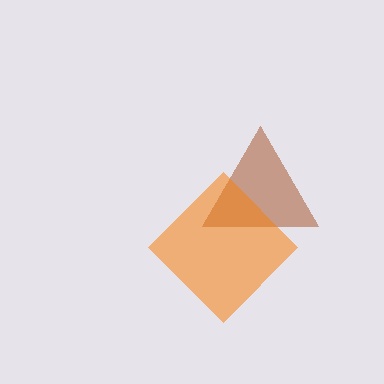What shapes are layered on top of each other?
The layered shapes are: a brown triangle, an orange diamond.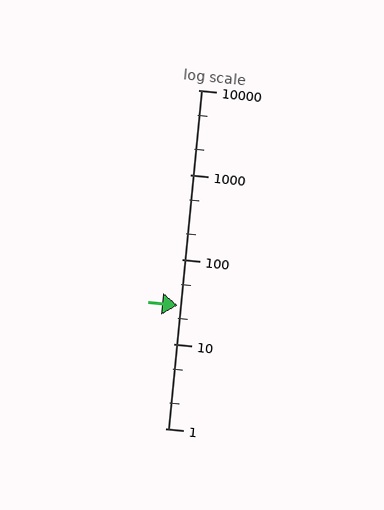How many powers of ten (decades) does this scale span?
The scale spans 4 decades, from 1 to 10000.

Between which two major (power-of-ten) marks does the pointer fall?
The pointer is between 10 and 100.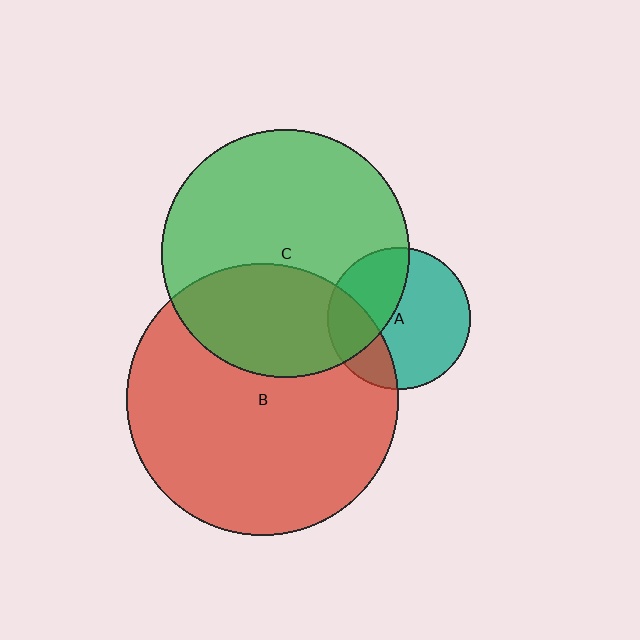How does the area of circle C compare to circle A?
Approximately 3.0 times.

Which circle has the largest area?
Circle B (red).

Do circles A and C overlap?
Yes.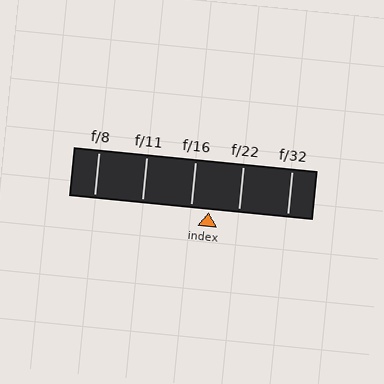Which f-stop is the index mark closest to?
The index mark is closest to f/16.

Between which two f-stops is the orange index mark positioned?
The index mark is between f/16 and f/22.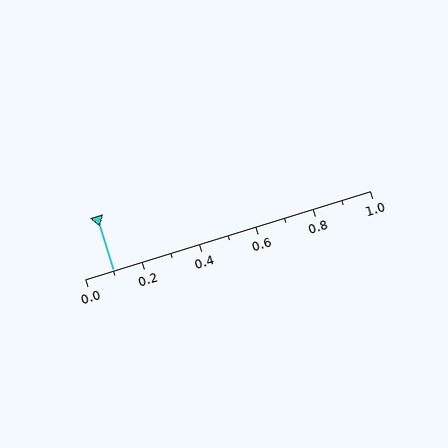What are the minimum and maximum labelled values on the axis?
The axis runs from 0.0 to 1.0.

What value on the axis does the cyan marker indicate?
The marker indicates approximately 0.1.